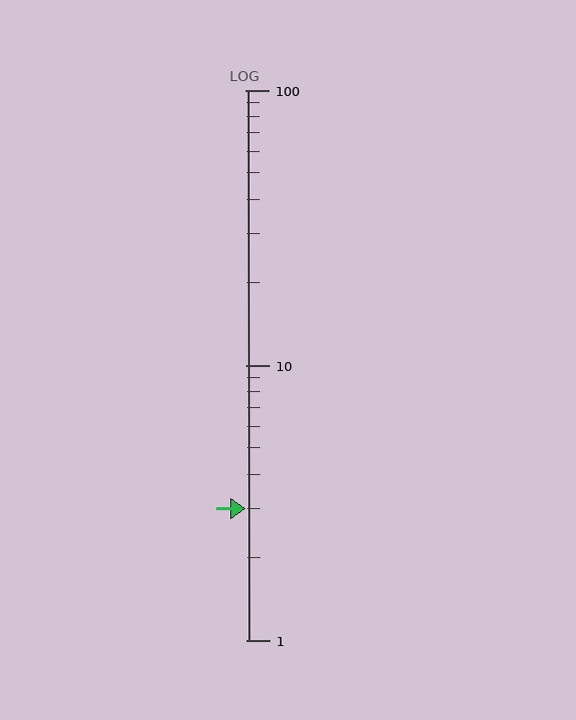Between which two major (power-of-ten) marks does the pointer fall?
The pointer is between 1 and 10.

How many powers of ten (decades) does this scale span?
The scale spans 2 decades, from 1 to 100.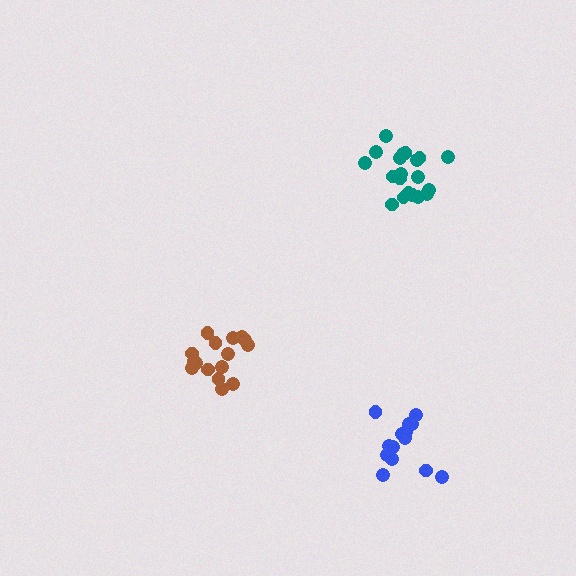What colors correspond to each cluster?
The clusters are colored: blue, teal, brown.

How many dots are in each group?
Group 1: 14 dots, Group 2: 20 dots, Group 3: 16 dots (50 total).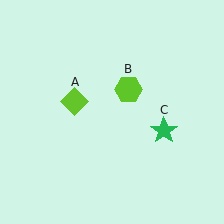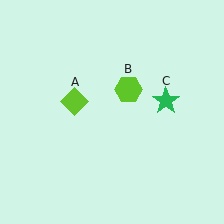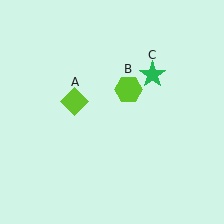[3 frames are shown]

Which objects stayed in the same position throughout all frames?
Lime diamond (object A) and lime hexagon (object B) remained stationary.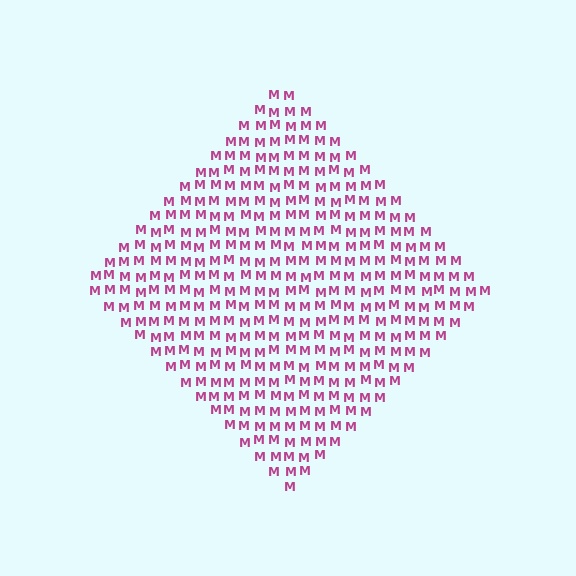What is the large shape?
The large shape is a diamond.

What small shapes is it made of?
It is made of small letter M's.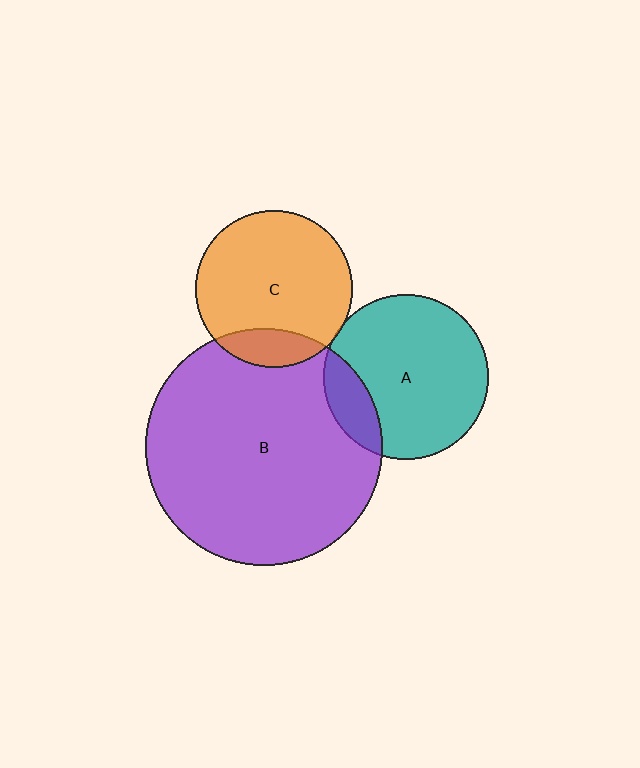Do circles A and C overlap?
Yes.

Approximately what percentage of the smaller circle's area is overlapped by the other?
Approximately 5%.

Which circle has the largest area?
Circle B (purple).